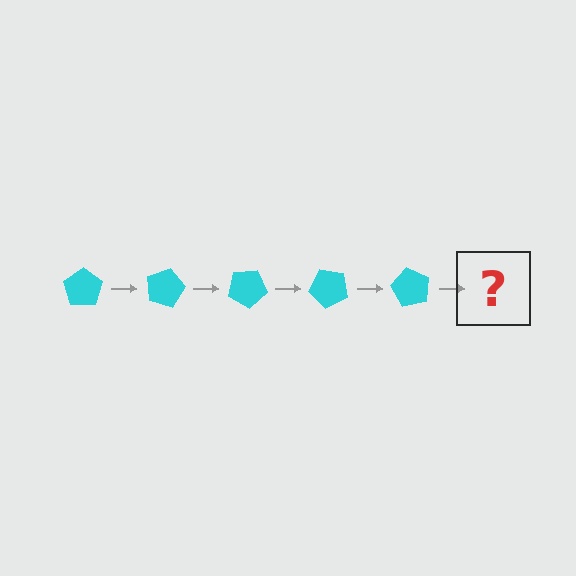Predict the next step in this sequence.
The next step is a cyan pentagon rotated 75 degrees.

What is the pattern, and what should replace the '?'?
The pattern is that the pentagon rotates 15 degrees each step. The '?' should be a cyan pentagon rotated 75 degrees.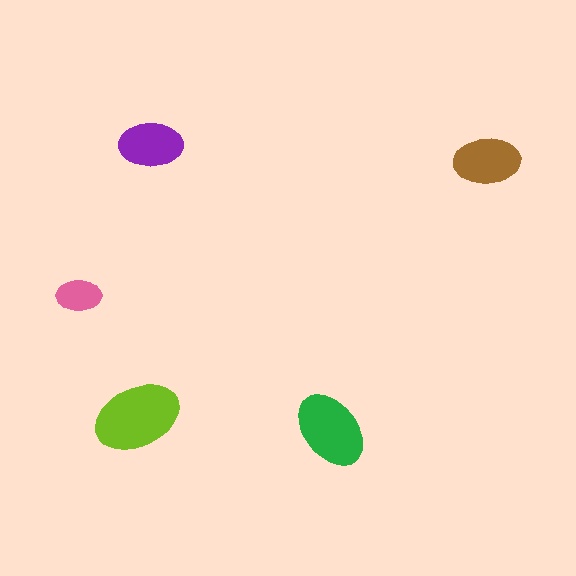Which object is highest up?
The purple ellipse is topmost.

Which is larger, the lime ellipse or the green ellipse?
The lime one.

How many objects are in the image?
There are 5 objects in the image.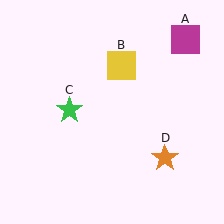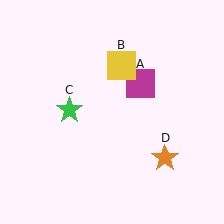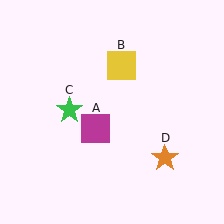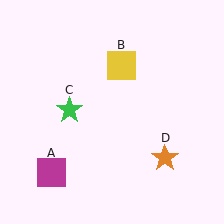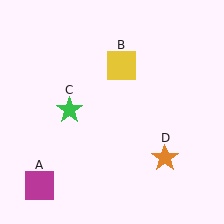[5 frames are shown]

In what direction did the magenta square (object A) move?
The magenta square (object A) moved down and to the left.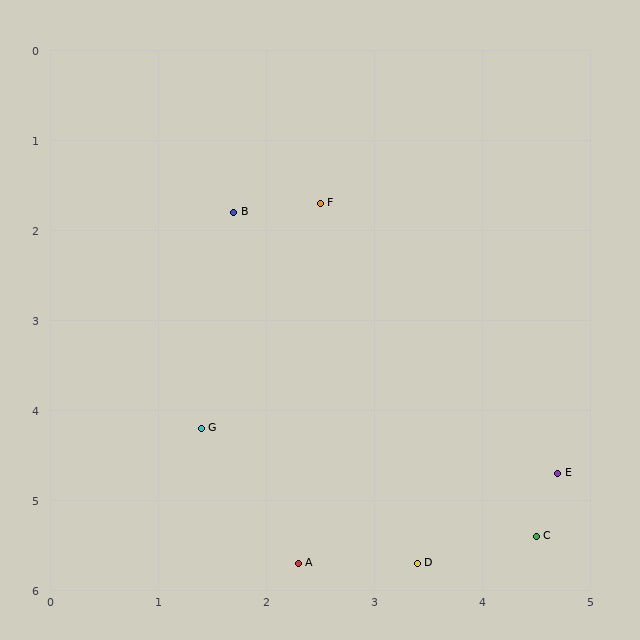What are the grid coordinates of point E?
Point E is at approximately (4.7, 4.7).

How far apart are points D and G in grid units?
Points D and G are about 2.5 grid units apart.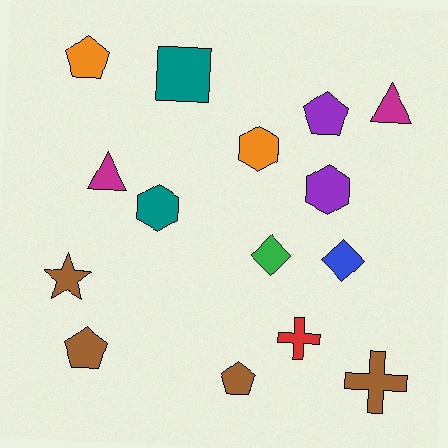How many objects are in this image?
There are 15 objects.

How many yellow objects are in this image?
There are no yellow objects.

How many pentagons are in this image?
There are 4 pentagons.